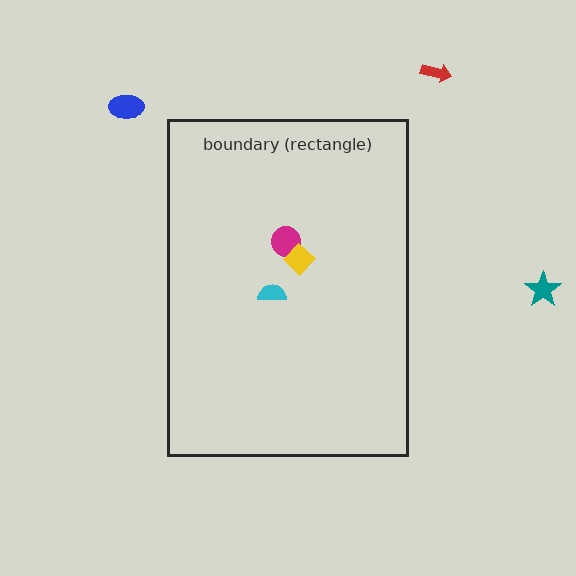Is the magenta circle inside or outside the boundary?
Inside.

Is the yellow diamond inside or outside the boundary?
Inside.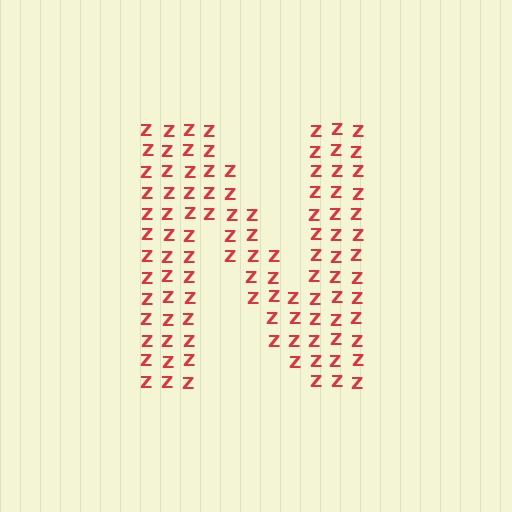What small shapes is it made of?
It is made of small letter Z's.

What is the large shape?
The large shape is the letter N.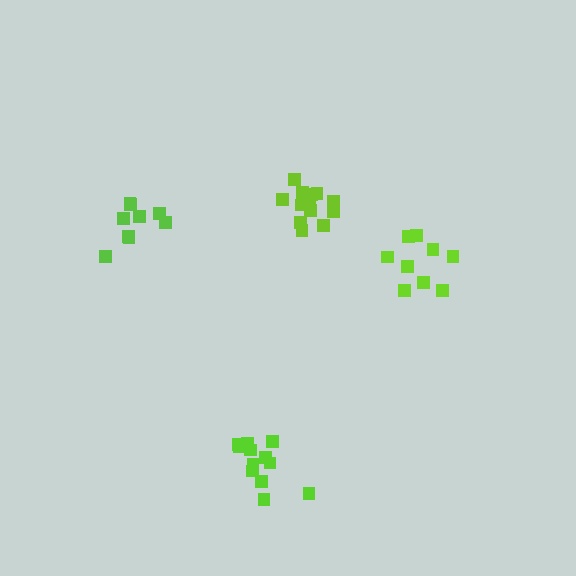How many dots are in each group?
Group 1: 9 dots, Group 2: 14 dots, Group 3: 9 dots, Group 4: 12 dots (44 total).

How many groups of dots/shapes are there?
There are 4 groups.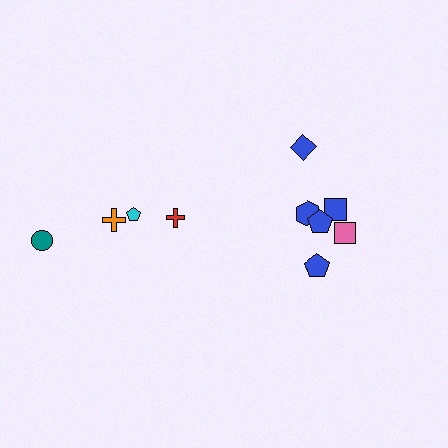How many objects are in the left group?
There are 4 objects.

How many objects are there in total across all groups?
There are 10 objects.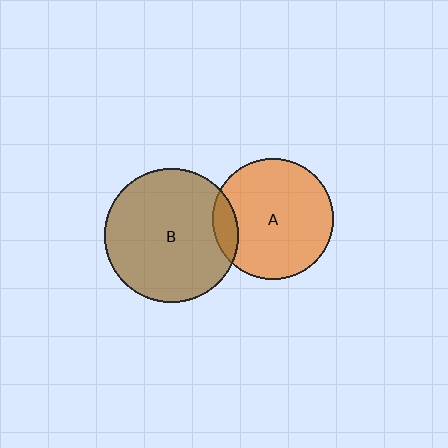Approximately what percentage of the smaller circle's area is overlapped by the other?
Approximately 10%.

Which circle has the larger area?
Circle B (brown).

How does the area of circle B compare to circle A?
Approximately 1.2 times.